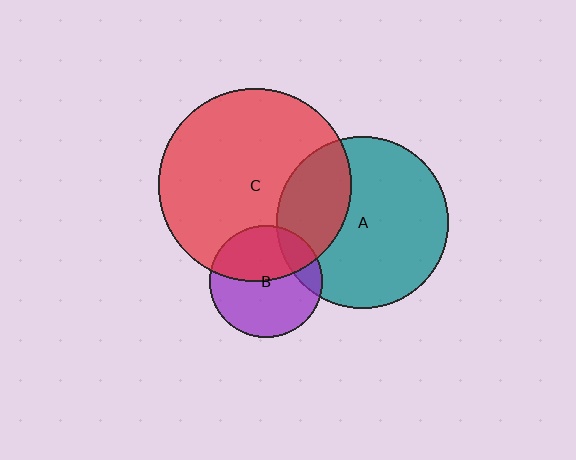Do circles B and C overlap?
Yes.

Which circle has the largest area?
Circle C (red).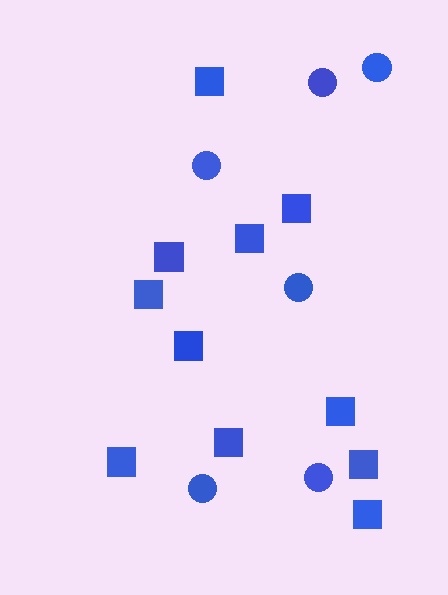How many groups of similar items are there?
There are 2 groups: one group of circles (6) and one group of squares (11).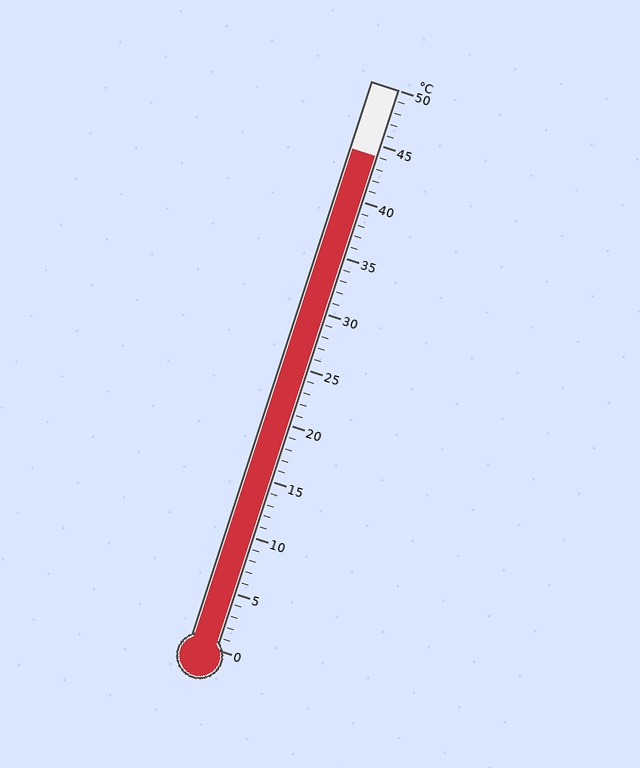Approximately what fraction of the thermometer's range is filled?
The thermometer is filled to approximately 90% of its range.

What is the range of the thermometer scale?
The thermometer scale ranges from 0°C to 50°C.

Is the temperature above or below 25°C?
The temperature is above 25°C.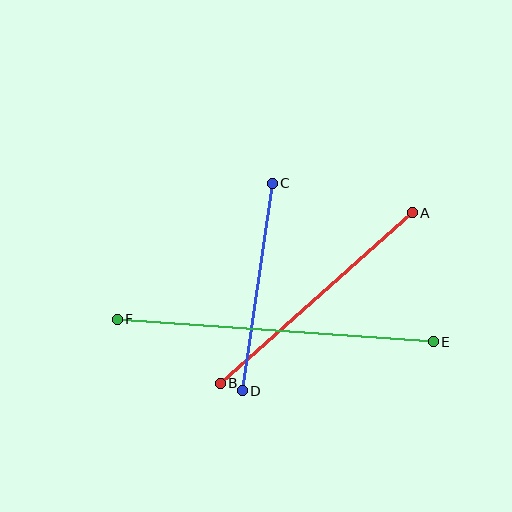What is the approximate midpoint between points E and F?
The midpoint is at approximately (275, 330) pixels.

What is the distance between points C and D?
The distance is approximately 209 pixels.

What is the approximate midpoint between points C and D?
The midpoint is at approximately (257, 287) pixels.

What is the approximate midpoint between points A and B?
The midpoint is at approximately (316, 298) pixels.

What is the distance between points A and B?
The distance is approximately 257 pixels.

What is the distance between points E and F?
The distance is approximately 317 pixels.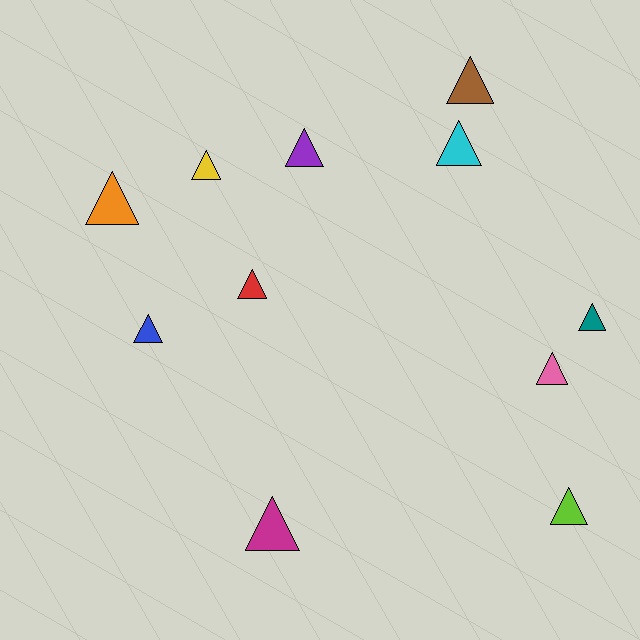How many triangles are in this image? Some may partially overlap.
There are 11 triangles.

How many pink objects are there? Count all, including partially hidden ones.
There is 1 pink object.